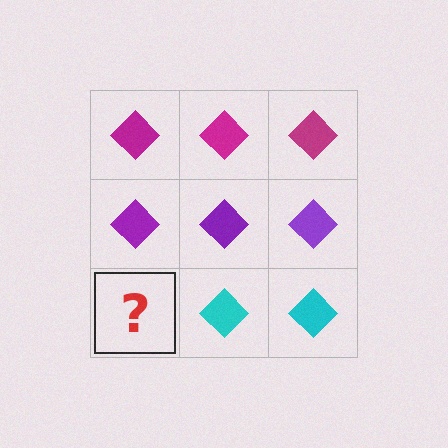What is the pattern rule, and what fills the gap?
The rule is that each row has a consistent color. The gap should be filled with a cyan diamond.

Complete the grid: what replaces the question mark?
The question mark should be replaced with a cyan diamond.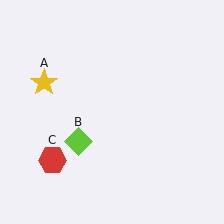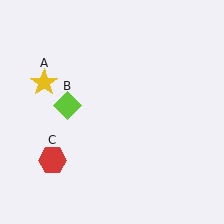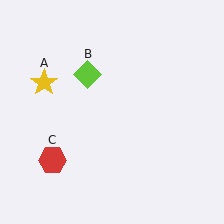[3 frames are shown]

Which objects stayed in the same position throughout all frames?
Yellow star (object A) and red hexagon (object C) remained stationary.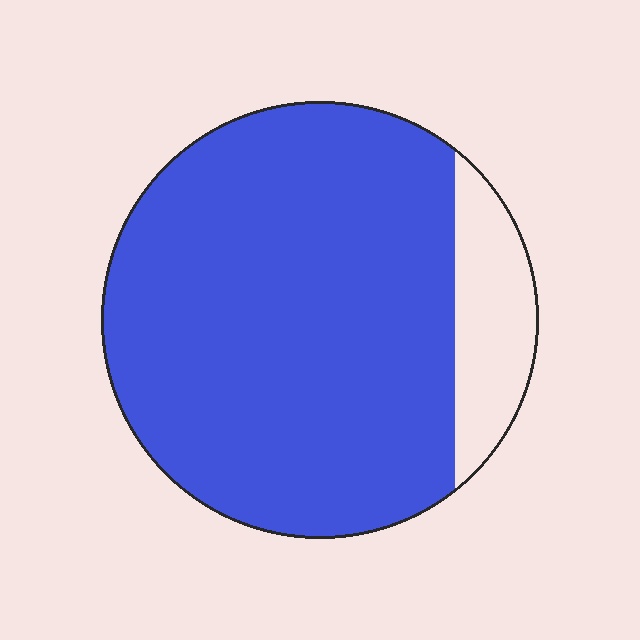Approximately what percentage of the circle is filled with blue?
Approximately 85%.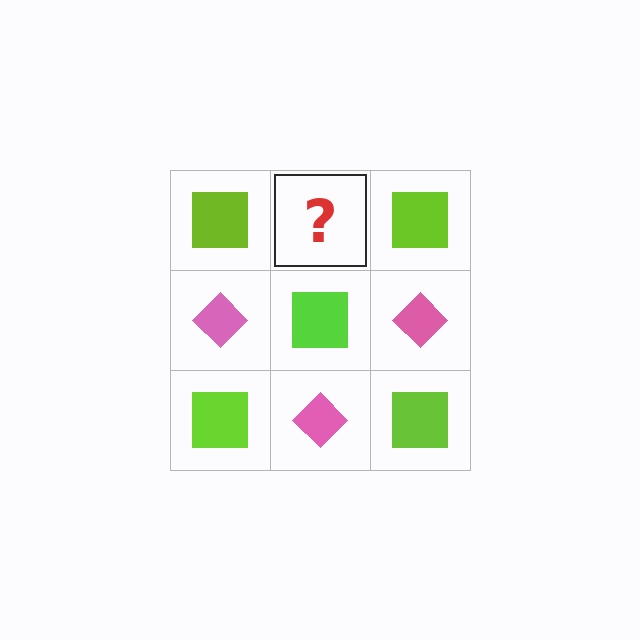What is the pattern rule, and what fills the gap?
The rule is that it alternates lime square and pink diamond in a checkerboard pattern. The gap should be filled with a pink diamond.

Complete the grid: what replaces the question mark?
The question mark should be replaced with a pink diamond.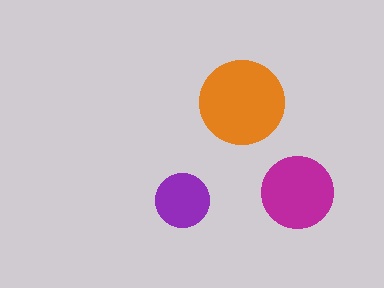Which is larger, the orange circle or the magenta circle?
The orange one.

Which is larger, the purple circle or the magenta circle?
The magenta one.